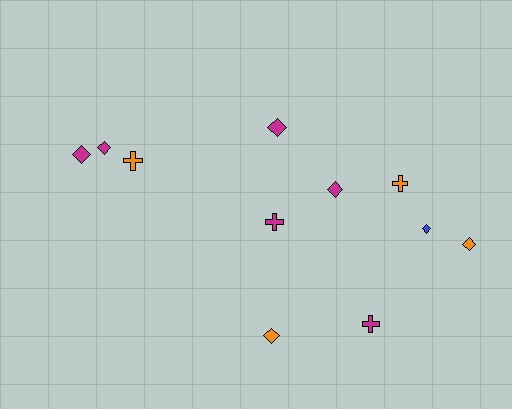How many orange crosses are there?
There are 2 orange crosses.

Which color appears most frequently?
Magenta, with 6 objects.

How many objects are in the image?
There are 11 objects.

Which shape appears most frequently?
Diamond, with 7 objects.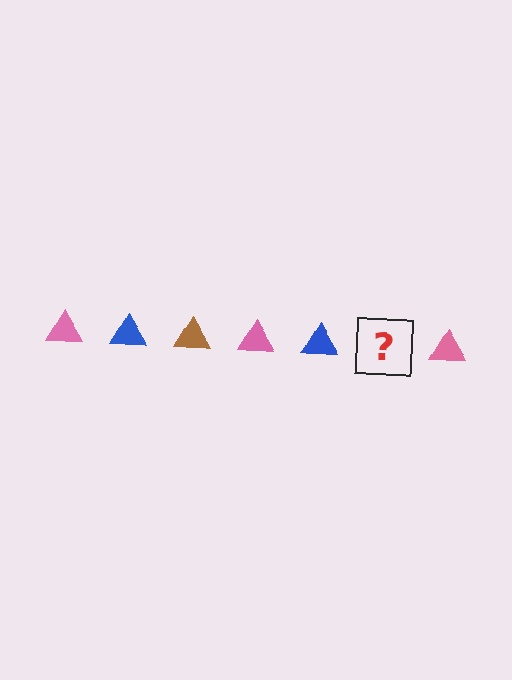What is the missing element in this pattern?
The missing element is a brown triangle.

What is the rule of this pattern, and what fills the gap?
The rule is that the pattern cycles through pink, blue, brown triangles. The gap should be filled with a brown triangle.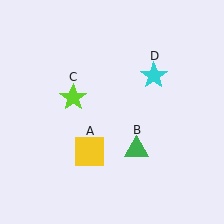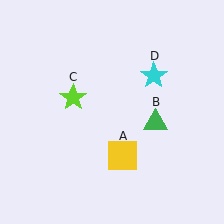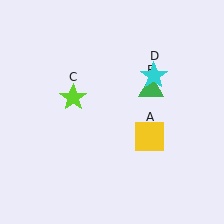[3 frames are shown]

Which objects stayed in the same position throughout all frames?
Lime star (object C) and cyan star (object D) remained stationary.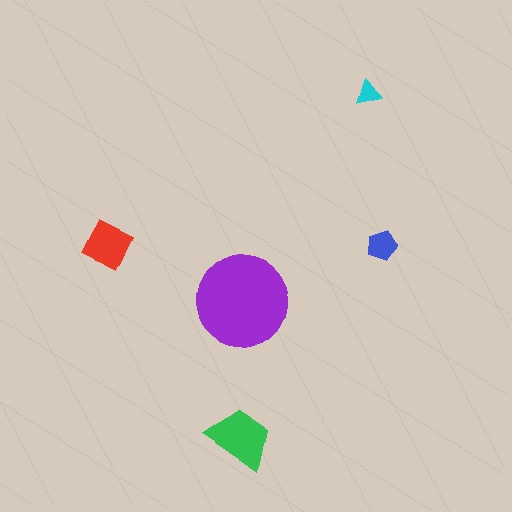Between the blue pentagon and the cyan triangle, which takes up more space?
The blue pentagon.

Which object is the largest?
The purple circle.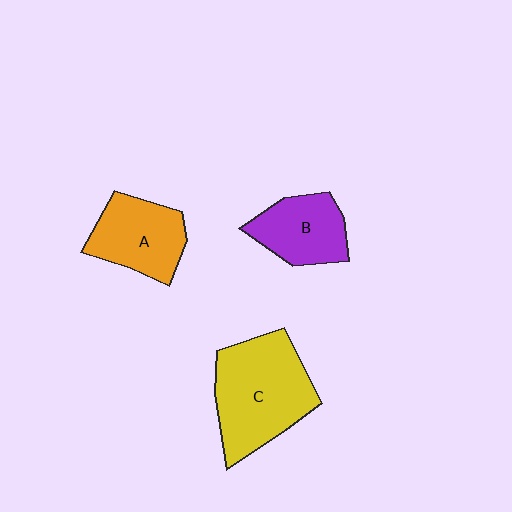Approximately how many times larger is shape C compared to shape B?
Approximately 1.7 times.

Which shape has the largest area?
Shape C (yellow).